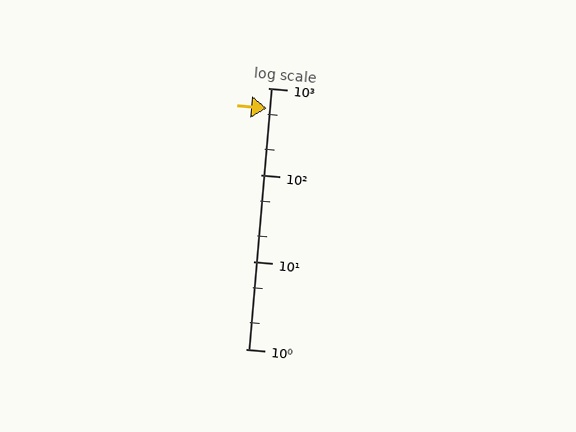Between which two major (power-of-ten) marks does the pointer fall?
The pointer is between 100 and 1000.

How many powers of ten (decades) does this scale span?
The scale spans 3 decades, from 1 to 1000.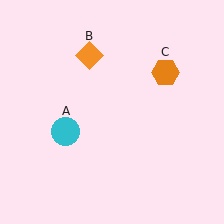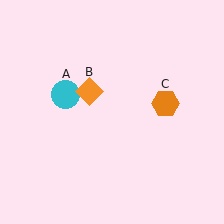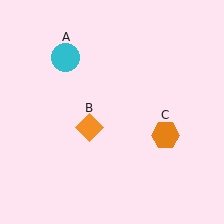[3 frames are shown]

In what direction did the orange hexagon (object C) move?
The orange hexagon (object C) moved down.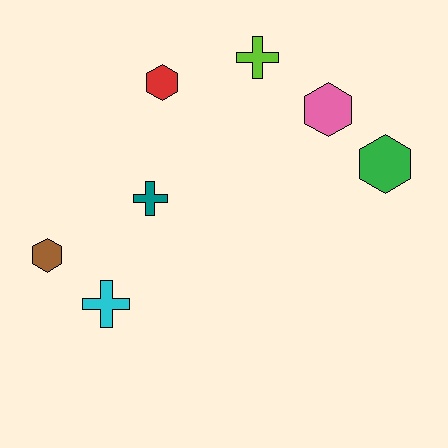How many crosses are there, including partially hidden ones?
There are 3 crosses.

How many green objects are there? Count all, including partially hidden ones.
There is 1 green object.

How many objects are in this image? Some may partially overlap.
There are 7 objects.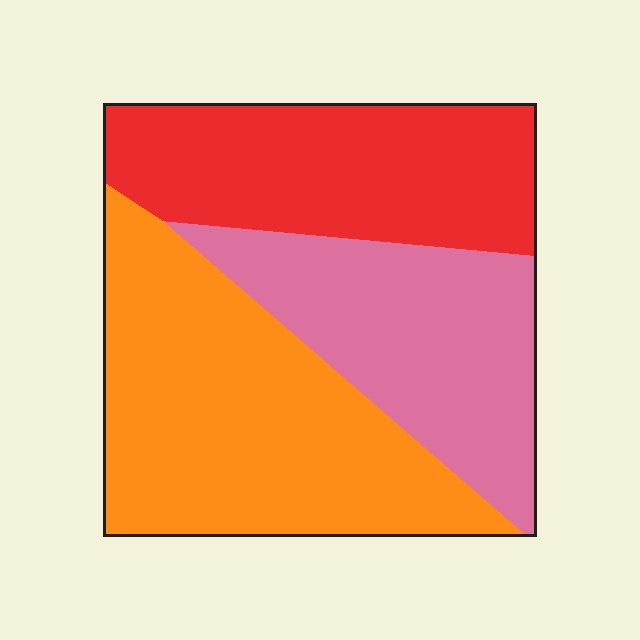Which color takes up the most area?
Orange, at roughly 40%.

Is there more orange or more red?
Orange.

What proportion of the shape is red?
Red takes up about one third (1/3) of the shape.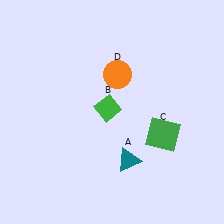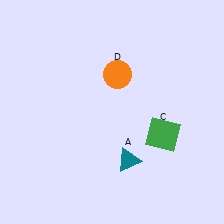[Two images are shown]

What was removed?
The green diamond (B) was removed in Image 2.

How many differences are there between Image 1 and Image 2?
There is 1 difference between the two images.